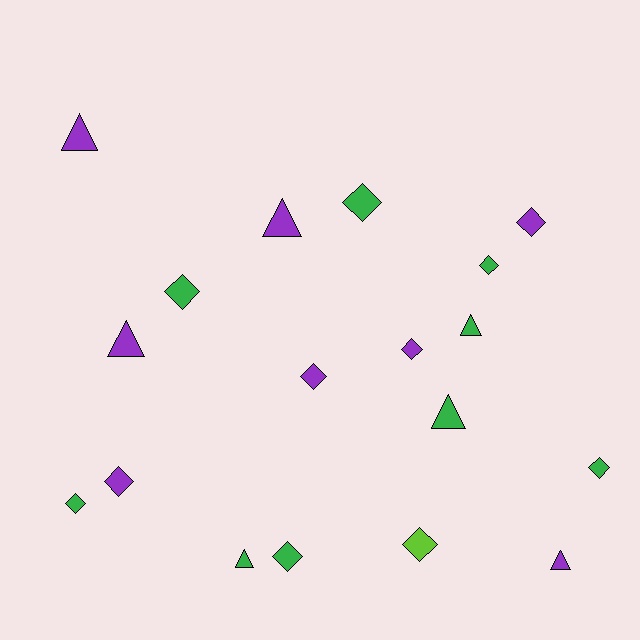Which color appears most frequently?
Green, with 9 objects.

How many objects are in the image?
There are 18 objects.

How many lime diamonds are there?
There is 1 lime diamond.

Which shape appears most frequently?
Diamond, with 11 objects.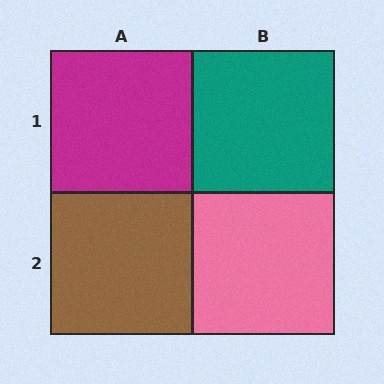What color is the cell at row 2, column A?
Brown.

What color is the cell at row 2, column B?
Pink.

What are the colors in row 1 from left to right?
Magenta, teal.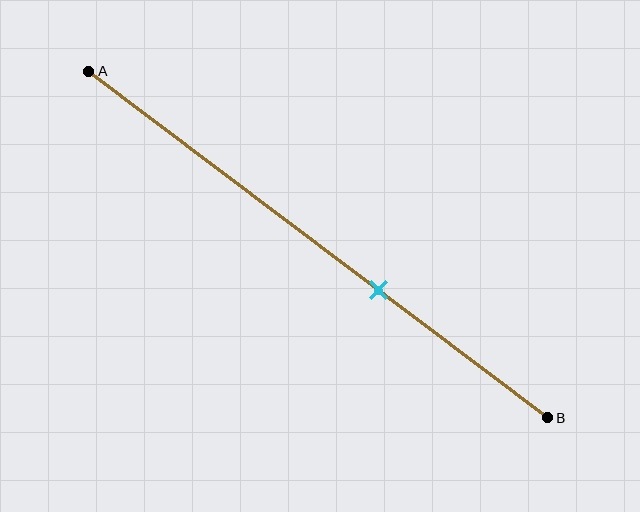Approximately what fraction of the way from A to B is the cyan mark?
The cyan mark is approximately 65% of the way from A to B.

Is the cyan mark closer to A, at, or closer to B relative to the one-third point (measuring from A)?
The cyan mark is closer to point B than the one-third point of segment AB.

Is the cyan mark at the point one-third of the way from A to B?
No, the mark is at about 65% from A, not at the 33% one-third point.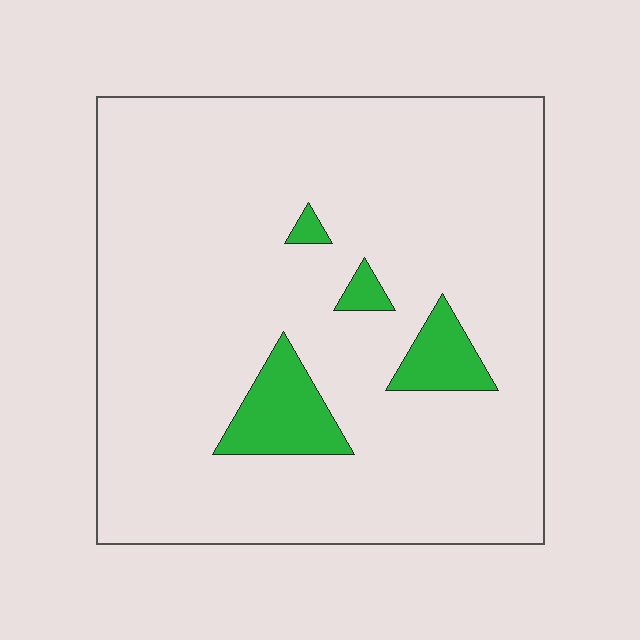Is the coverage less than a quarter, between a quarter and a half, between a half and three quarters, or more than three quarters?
Less than a quarter.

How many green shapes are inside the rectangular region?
4.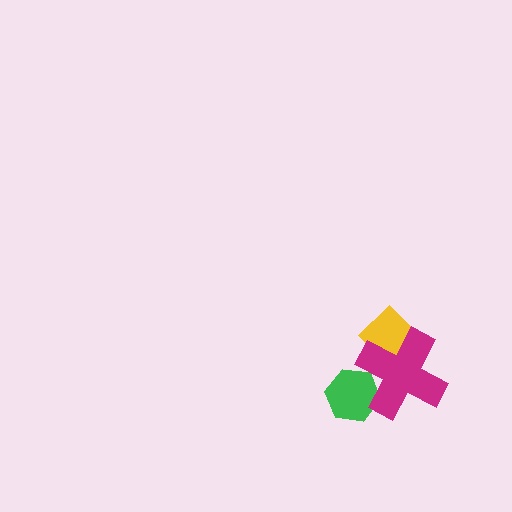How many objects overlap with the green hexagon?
1 object overlaps with the green hexagon.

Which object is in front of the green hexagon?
The magenta cross is in front of the green hexagon.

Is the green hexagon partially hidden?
Yes, it is partially covered by another shape.